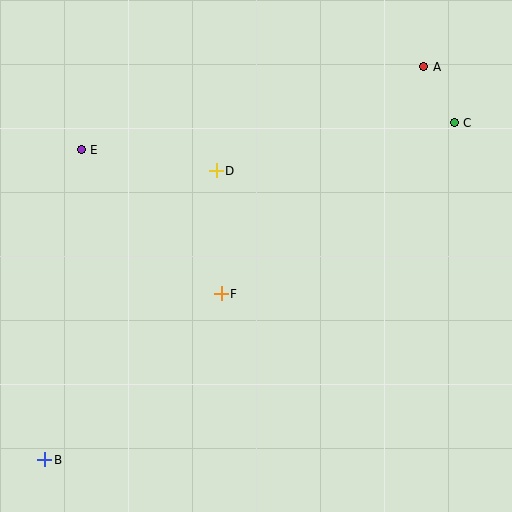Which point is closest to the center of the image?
Point F at (221, 294) is closest to the center.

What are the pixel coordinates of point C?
Point C is at (454, 123).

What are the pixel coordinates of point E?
Point E is at (81, 150).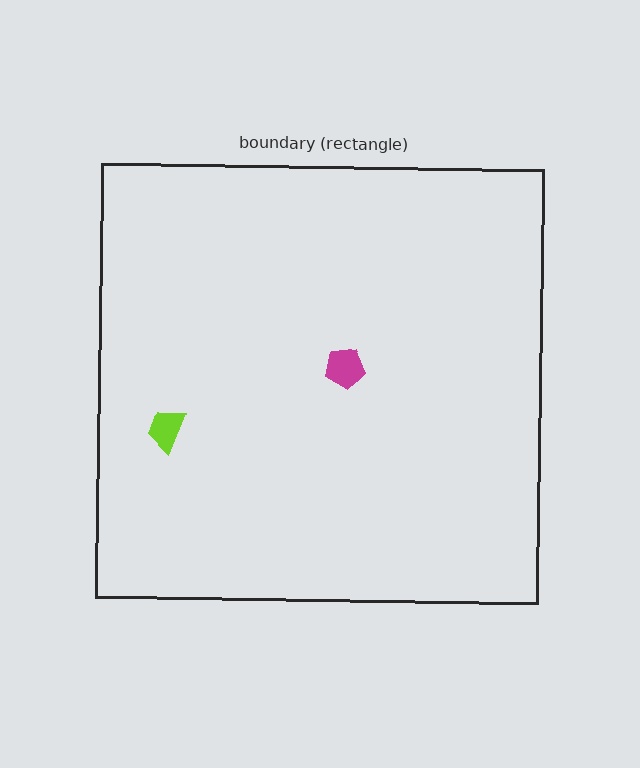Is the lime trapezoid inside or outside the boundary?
Inside.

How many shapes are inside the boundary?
2 inside, 0 outside.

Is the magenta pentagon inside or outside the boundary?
Inside.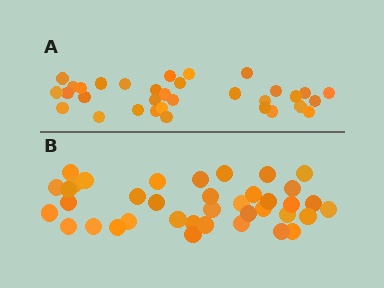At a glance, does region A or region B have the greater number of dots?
Region B (the bottom region) has more dots.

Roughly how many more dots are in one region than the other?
Region B has about 5 more dots than region A.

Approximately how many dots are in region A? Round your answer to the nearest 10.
About 30 dots. (The exact count is 33, which rounds to 30.)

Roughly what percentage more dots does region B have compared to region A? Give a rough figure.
About 15% more.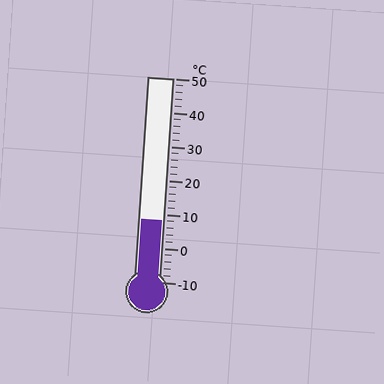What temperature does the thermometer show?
The thermometer shows approximately 8°C.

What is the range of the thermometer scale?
The thermometer scale ranges from -10°C to 50°C.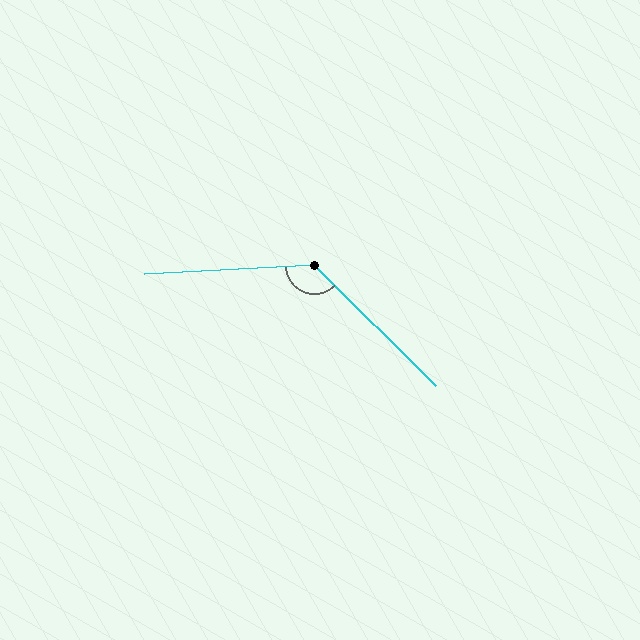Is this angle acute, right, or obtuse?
It is obtuse.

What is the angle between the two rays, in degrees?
Approximately 132 degrees.